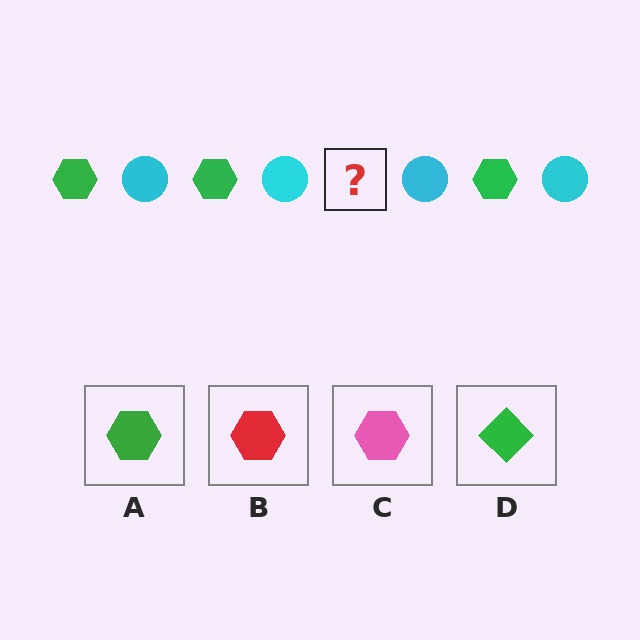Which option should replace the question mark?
Option A.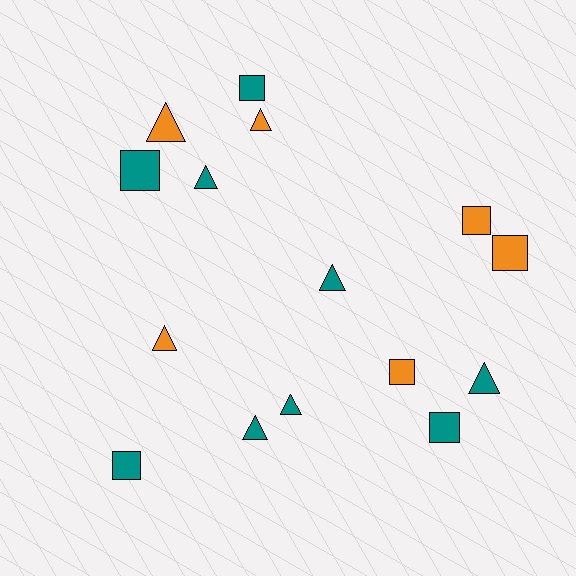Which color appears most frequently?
Teal, with 9 objects.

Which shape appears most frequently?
Triangle, with 8 objects.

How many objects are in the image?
There are 15 objects.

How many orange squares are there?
There are 3 orange squares.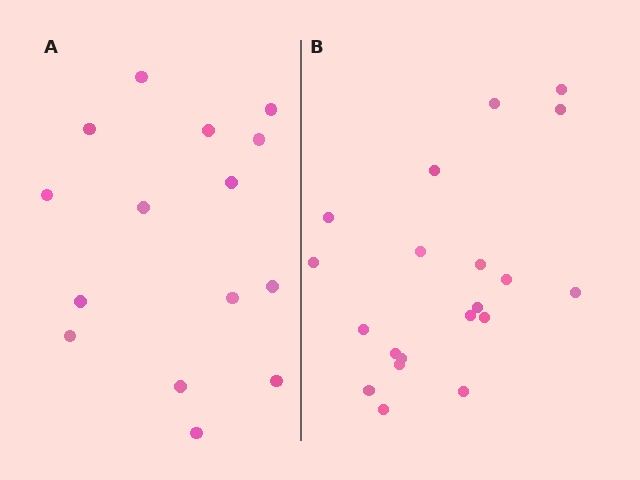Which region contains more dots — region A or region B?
Region B (the right region) has more dots.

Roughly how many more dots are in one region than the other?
Region B has about 5 more dots than region A.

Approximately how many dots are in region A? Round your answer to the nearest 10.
About 20 dots. (The exact count is 15, which rounds to 20.)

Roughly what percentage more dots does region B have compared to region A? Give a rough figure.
About 35% more.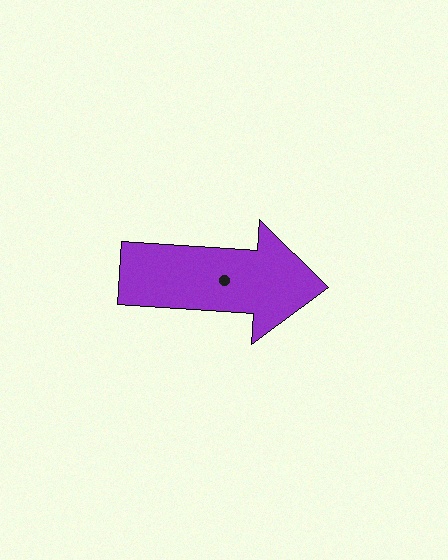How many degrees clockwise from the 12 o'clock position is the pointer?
Approximately 94 degrees.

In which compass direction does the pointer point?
East.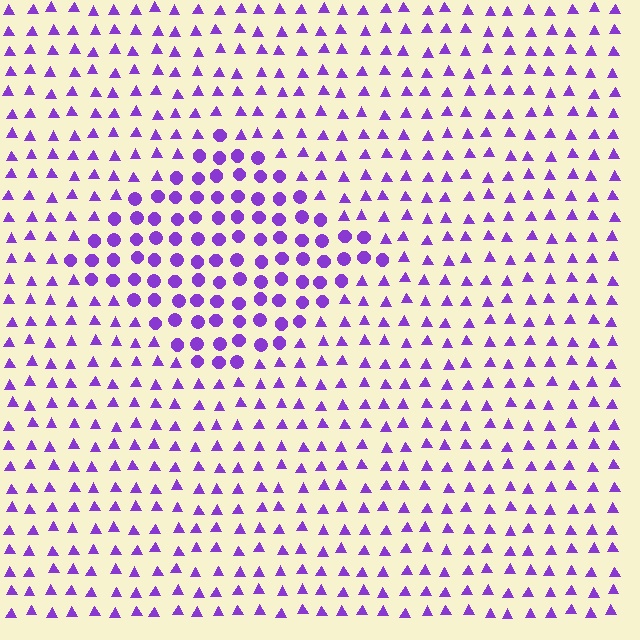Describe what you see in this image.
The image is filled with small purple elements arranged in a uniform grid. A diamond-shaped region contains circles, while the surrounding area contains triangles. The boundary is defined purely by the change in element shape.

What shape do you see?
I see a diamond.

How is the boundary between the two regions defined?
The boundary is defined by a change in element shape: circles inside vs. triangles outside. All elements share the same color and spacing.